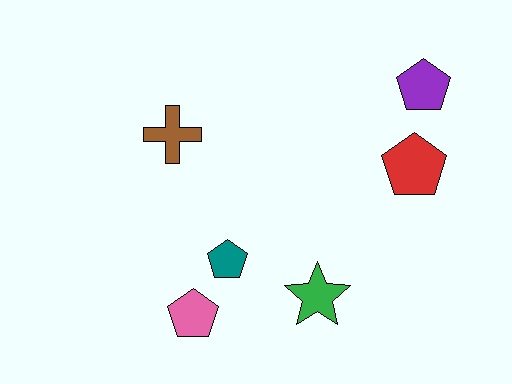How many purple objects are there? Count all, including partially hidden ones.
There is 1 purple object.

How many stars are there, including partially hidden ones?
There is 1 star.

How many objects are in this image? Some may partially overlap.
There are 6 objects.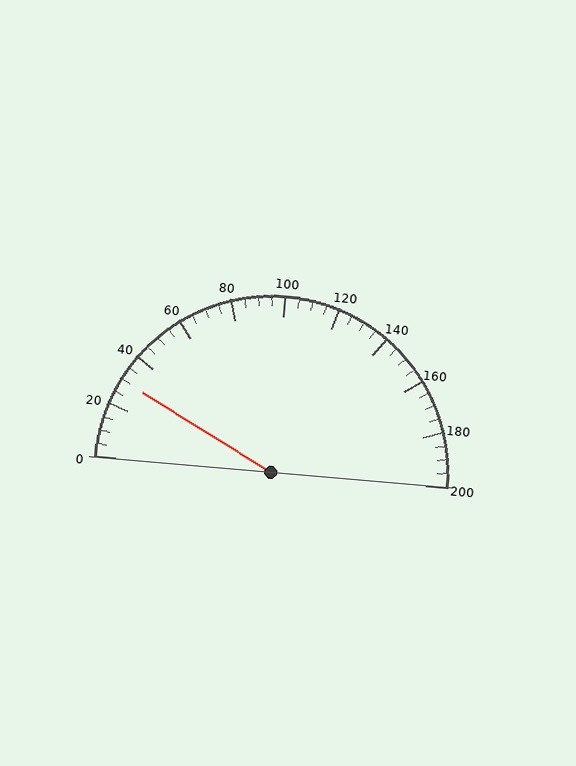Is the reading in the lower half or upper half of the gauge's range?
The reading is in the lower half of the range (0 to 200).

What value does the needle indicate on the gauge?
The needle indicates approximately 30.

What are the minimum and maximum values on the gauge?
The gauge ranges from 0 to 200.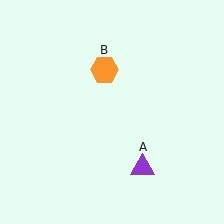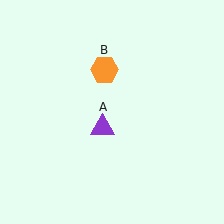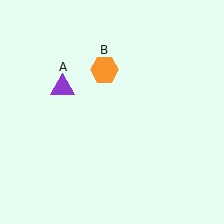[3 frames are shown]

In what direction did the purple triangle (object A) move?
The purple triangle (object A) moved up and to the left.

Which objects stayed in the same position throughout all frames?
Orange hexagon (object B) remained stationary.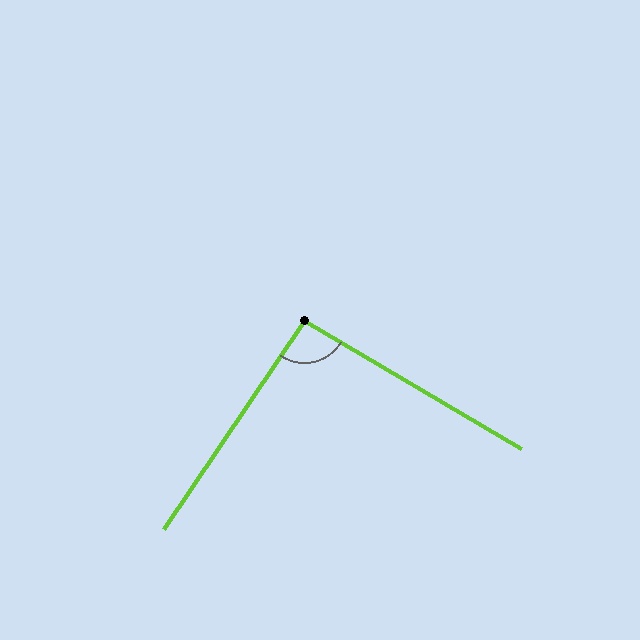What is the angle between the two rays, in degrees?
Approximately 94 degrees.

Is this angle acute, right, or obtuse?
It is approximately a right angle.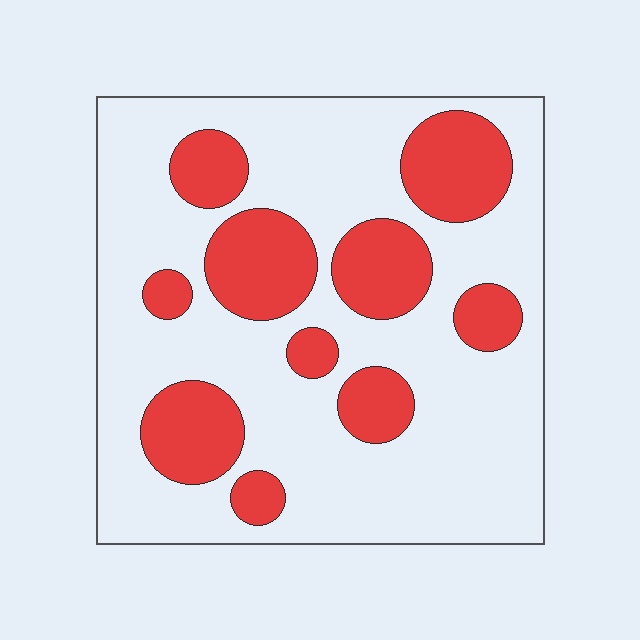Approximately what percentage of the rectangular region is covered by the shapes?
Approximately 30%.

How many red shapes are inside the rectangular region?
10.